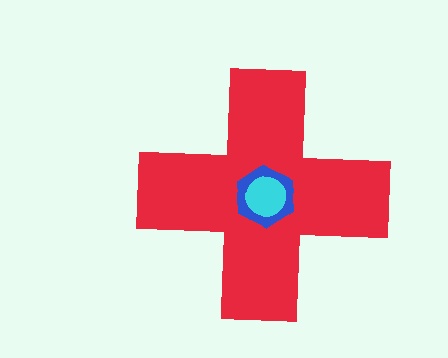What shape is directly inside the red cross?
The blue hexagon.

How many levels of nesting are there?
3.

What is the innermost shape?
The cyan circle.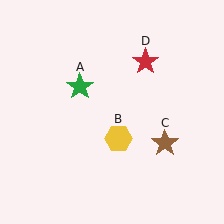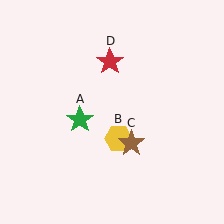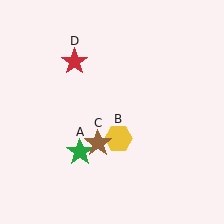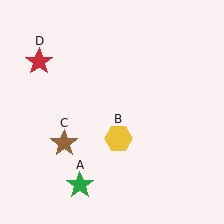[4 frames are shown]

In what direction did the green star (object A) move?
The green star (object A) moved down.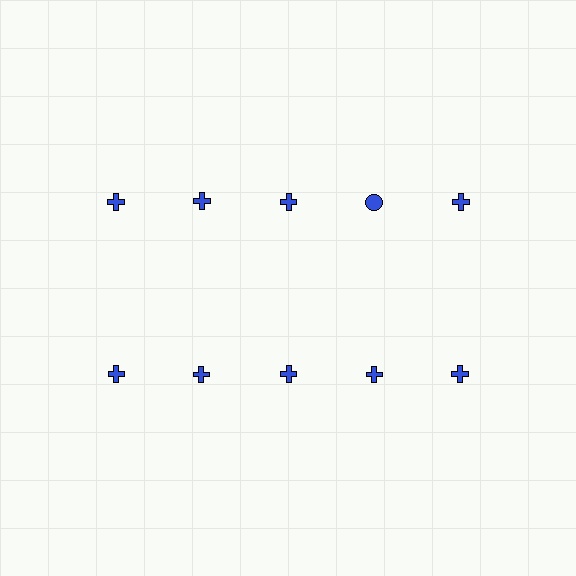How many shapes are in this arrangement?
There are 10 shapes arranged in a grid pattern.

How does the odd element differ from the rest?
It has a different shape: circle instead of cross.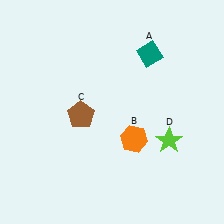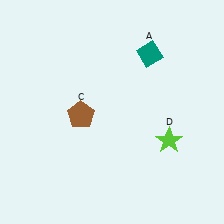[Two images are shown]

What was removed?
The orange hexagon (B) was removed in Image 2.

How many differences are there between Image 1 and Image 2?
There is 1 difference between the two images.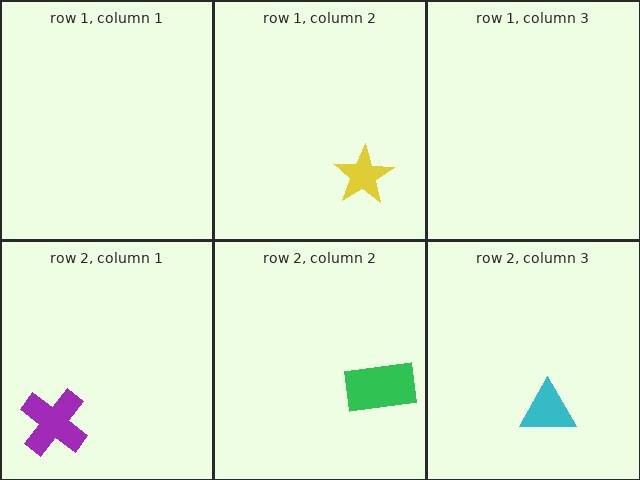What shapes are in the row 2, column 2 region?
The green rectangle.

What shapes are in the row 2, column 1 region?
The purple cross.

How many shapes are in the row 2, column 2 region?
1.